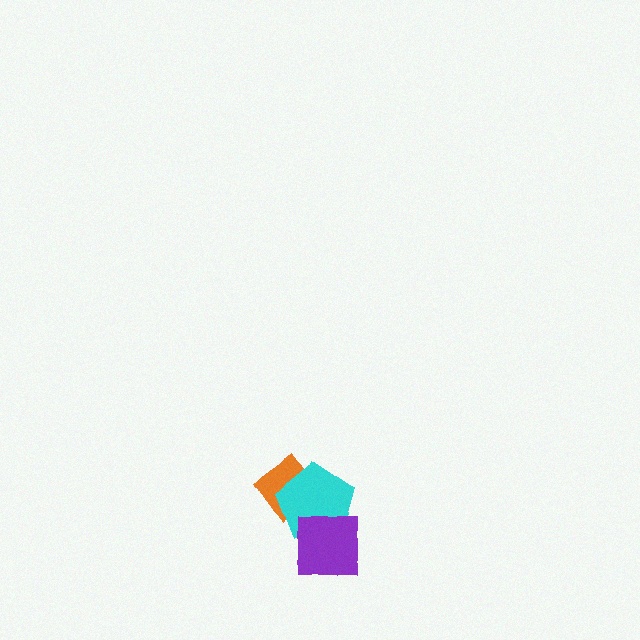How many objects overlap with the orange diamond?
1 object overlaps with the orange diamond.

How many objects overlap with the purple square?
1 object overlaps with the purple square.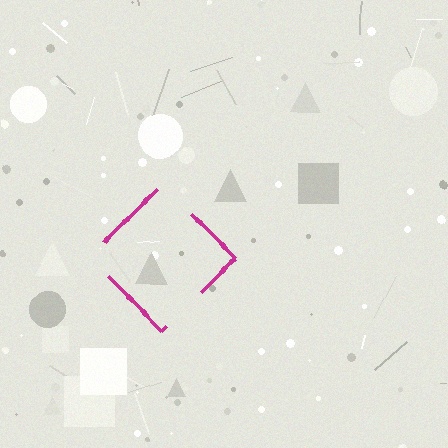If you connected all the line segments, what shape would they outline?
They would outline a diamond.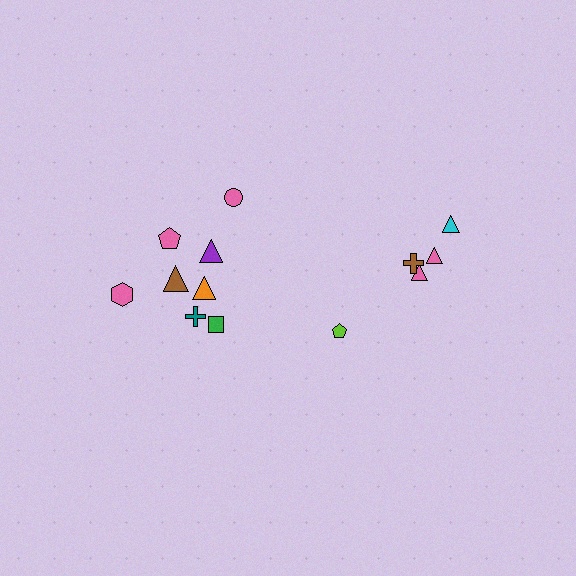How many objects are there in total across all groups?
There are 13 objects.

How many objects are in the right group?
There are 5 objects.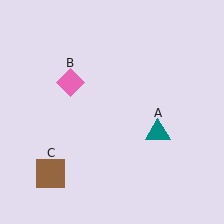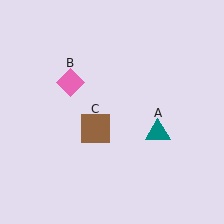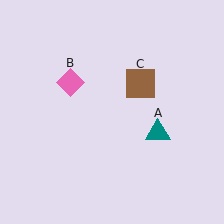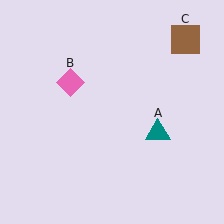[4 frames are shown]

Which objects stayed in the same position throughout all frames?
Teal triangle (object A) and pink diamond (object B) remained stationary.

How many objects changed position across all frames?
1 object changed position: brown square (object C).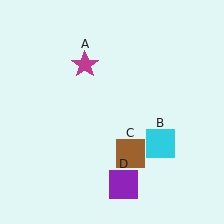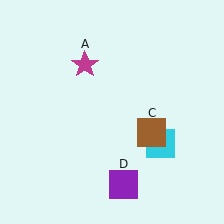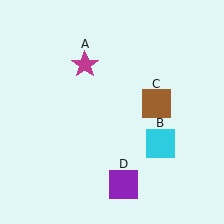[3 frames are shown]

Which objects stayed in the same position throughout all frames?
Magenta star (object A) and cyan square (object B) and purple square (object D) remained stationary.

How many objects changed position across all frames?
1 object changed position: brown square (object C).